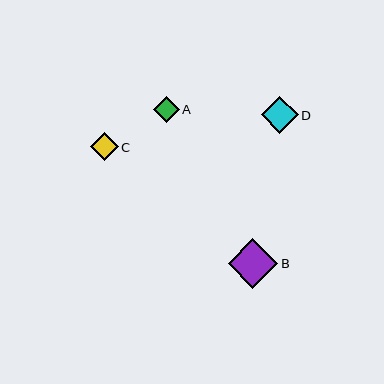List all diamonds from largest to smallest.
From largest to smallest: B, D, C, A.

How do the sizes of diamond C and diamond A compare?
Diamond C and diamond A are approximately the same size.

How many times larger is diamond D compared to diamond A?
Diamond D is approximately 1.4 times the size of diamond A.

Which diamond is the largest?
Diamond B is the largest with a size of approximately 50 pixels.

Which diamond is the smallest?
Diamond A is the smallest with a size of approximately 26 pixels.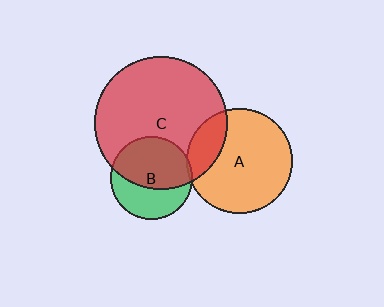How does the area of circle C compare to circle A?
Approximately 1.6 times.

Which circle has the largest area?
Circle C (red).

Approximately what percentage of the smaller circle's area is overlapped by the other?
Approximately 60%.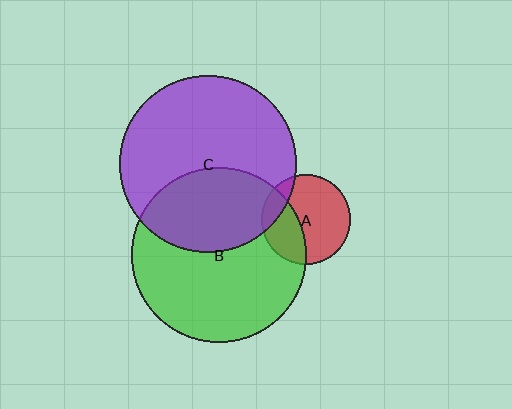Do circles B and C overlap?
Yes.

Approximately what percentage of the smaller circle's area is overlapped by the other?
Approximately 35%.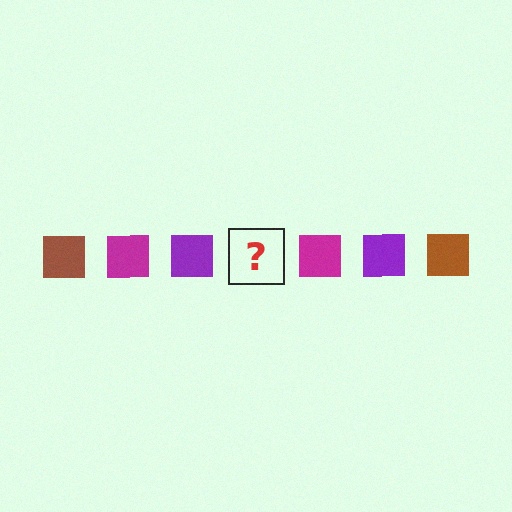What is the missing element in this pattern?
The missing element is a brown square.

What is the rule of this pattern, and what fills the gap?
The rule is that the pattern cycles through brown, magenta, purple squares. The gap should be filled with a brown square.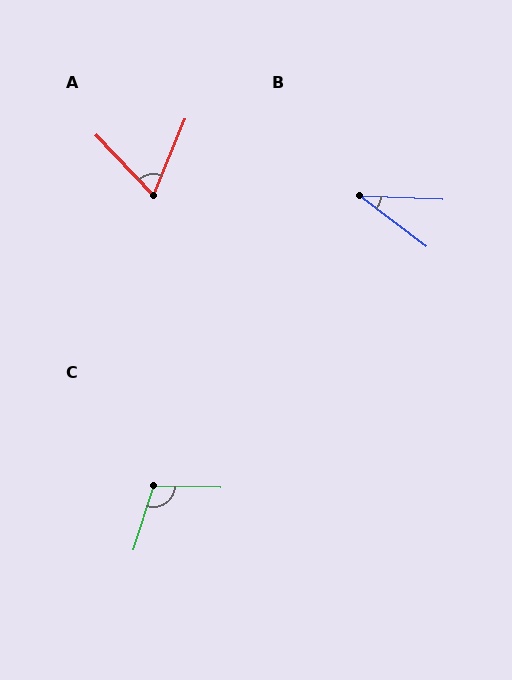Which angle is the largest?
C, at approximately 107 degrees.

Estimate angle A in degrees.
Approximately 66 degrees.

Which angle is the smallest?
B, at approximately 35 degrees.